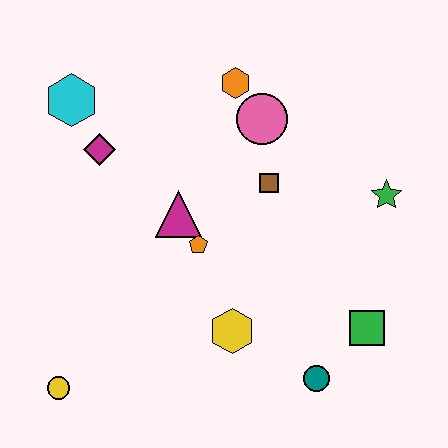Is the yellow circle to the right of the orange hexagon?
No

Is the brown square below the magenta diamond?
Yes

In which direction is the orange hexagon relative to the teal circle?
The orange hexagon is above the teal circle.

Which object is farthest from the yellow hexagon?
The cyan hexagon is farthest from the yellow hexagon.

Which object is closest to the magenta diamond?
The cyan hexagon is closest to the magenta diamond.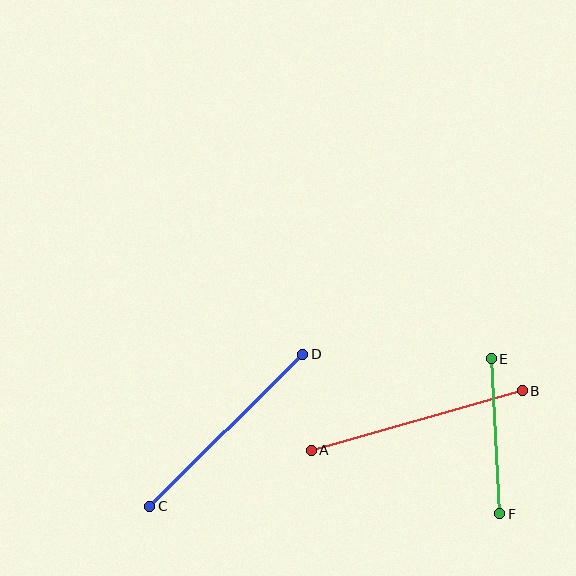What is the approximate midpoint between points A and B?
The midpoint is at approximately (417, 420) pixels.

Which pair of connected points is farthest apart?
Points A and B are farthest apart.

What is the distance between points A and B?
The distance is approximately 219 pixels.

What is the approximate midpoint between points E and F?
The midpoint is at approximately (495, 436) pixels.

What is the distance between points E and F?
The distance is approximately 155 pixels.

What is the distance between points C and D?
The distance is approximately 216 pixels.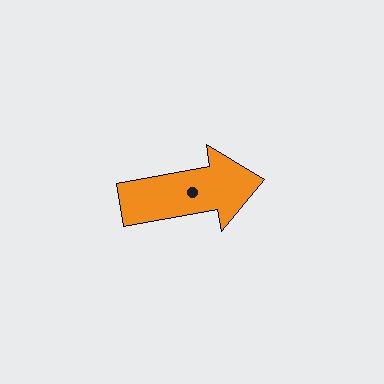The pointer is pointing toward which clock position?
Roughly 3 o'clock.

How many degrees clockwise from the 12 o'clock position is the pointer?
Approximately 80 degrees.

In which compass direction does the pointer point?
East.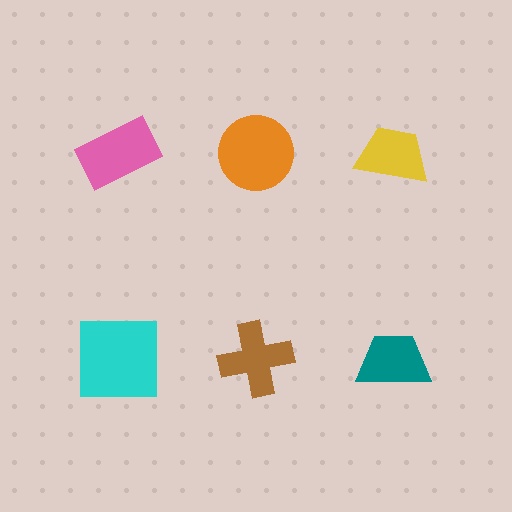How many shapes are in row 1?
3 shapes.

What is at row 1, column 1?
A pink rectangle.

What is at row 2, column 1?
A cyan square.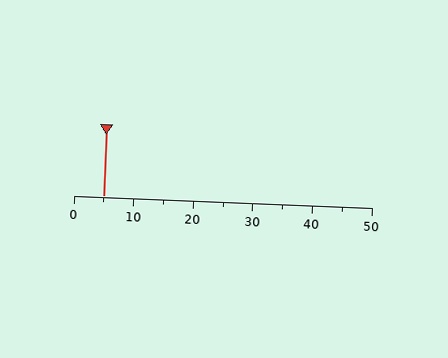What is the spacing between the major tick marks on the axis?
The major ticks are spaced 10 apart.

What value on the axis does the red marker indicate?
The marker indicates approximately 5.